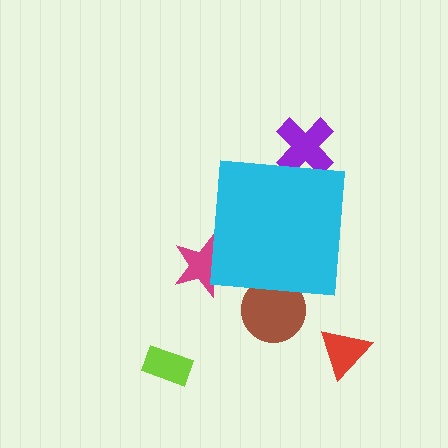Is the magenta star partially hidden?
Yes, the magenta star is partially hidden behind the cyan square.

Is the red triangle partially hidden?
No, the red triangle is fully visible.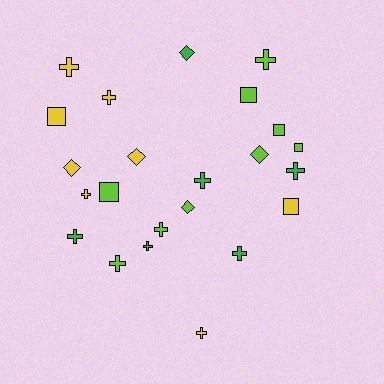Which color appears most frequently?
Lime, with 9 objects.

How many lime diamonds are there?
There are 2 lime diamonds.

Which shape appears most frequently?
Cross, with 12 objects.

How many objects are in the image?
There are 23 objects.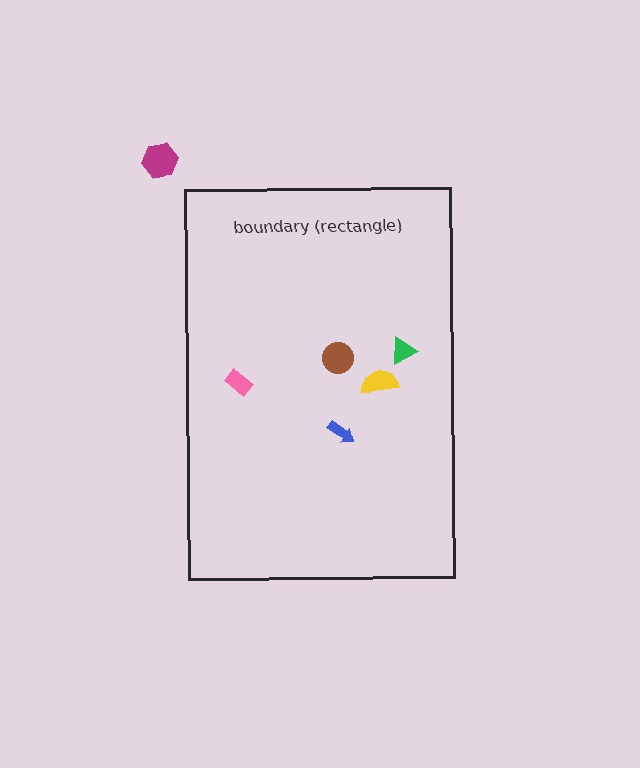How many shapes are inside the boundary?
5 inside, 1 outside.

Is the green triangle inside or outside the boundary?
Inside.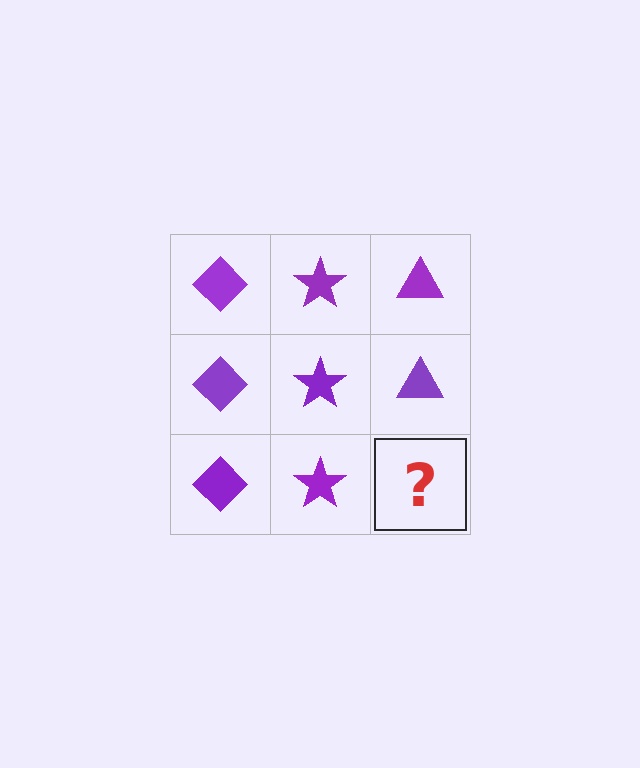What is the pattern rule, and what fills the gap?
The rule is that each column has a consistent shape. The gap should be filled with a purple triangle.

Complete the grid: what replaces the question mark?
The question mark should be replaced with a purple triangle.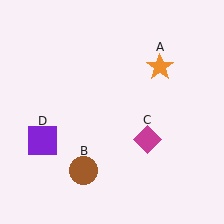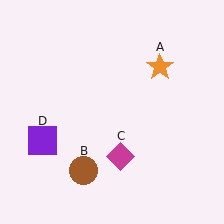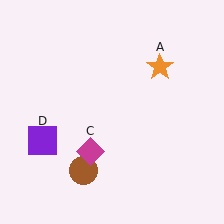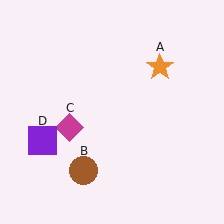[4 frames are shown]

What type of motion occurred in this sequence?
The magenta diamond (object C) rotated clockwise around the center of the scene.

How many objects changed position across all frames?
1 object changed position: magenta diamond (object C).